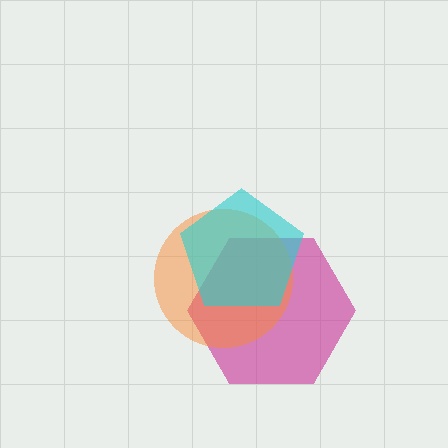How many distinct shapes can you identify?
There are 3 distinct shapes: a magenta hexagon, an orange circle, a cyan pentagon.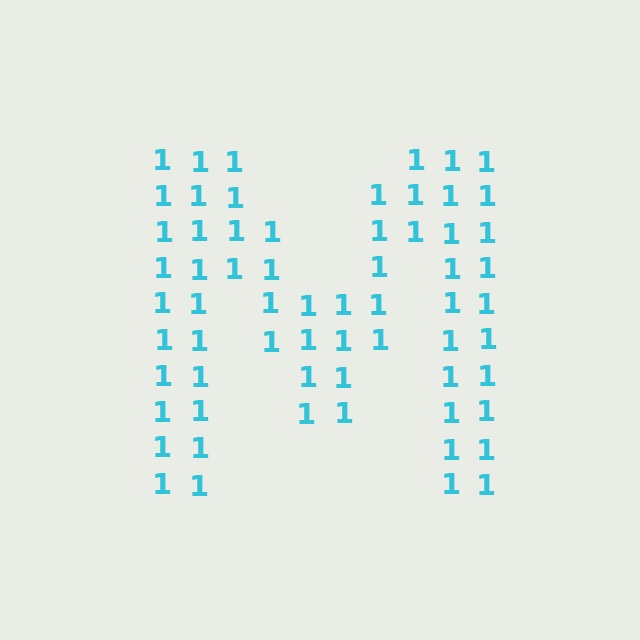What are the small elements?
The small elements are digit 1's.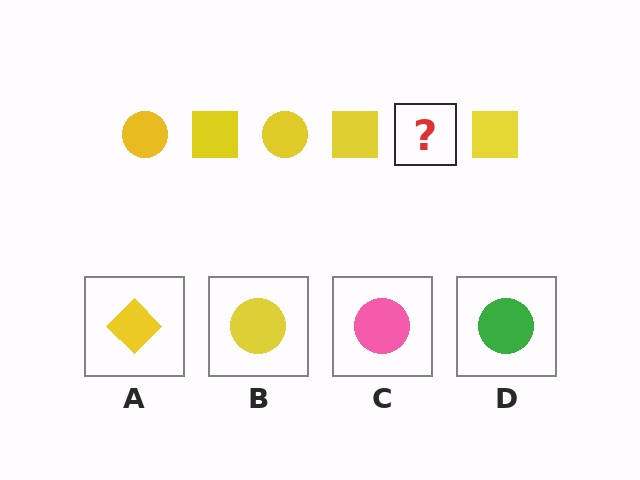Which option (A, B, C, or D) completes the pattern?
B.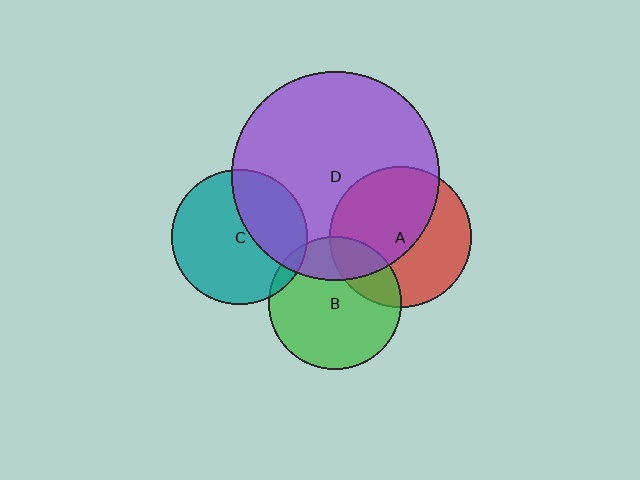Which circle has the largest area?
Circle D (purple).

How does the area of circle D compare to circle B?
Approximately 2.5 times.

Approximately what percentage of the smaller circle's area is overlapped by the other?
Approximately 25%.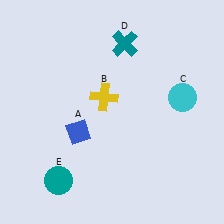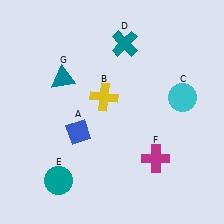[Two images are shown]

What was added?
A magenta cross (F), a teal triangle (G) were added in Image 2.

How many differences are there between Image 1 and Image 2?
There are 2 differences between the two images.